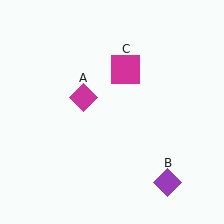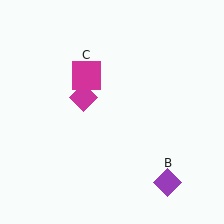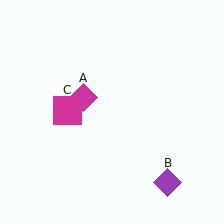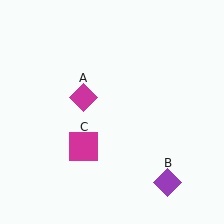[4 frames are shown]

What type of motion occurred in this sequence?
The magenta square (object C) rotated counterclockwise around the center of the scene.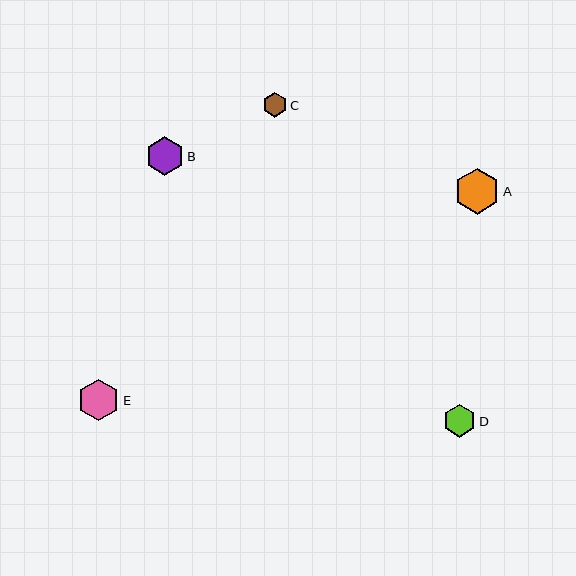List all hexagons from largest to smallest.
From largest to smallest: A, E, B, D, C.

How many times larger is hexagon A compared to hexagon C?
Hexagon A is approximately 1.9 times the size of hexagon C.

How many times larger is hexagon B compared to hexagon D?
Hexagon B is approximately 1.2 times the size of hexagon D.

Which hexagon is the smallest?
Hexagon C is the smallest with a size of approximately 24 pixels.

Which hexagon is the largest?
Hexagon A is the largest with a size of approximately 45 pixels.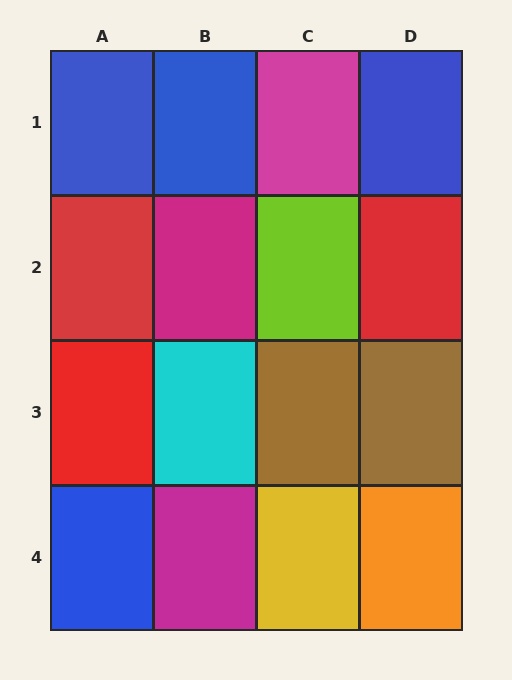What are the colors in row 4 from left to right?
Blue, magenta, yellow, orange.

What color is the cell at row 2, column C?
Lime.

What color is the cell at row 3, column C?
Brown.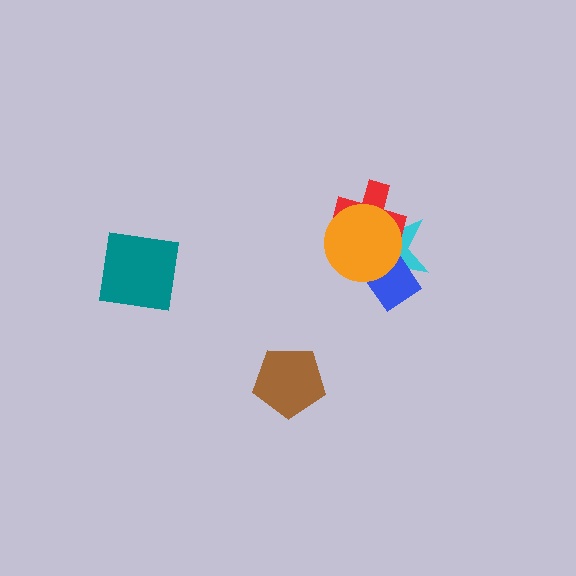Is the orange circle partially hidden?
No, no other shape covers it.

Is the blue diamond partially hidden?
Yes, it is partially covered by another shape.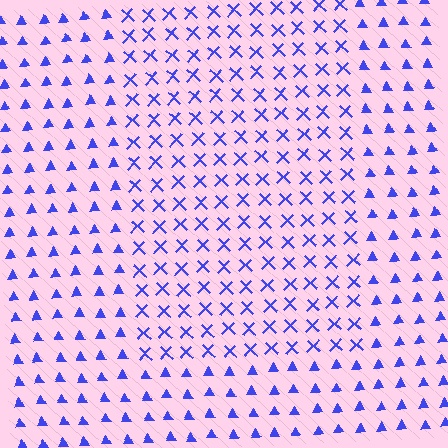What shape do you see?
I see a rectangle.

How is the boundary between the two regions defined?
The boundary is defined by a change in element shape: X marks inside vs. triangles outside. All elements share the same color and spacing.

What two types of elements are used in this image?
The image uses X marks inside the rectangle region and triangles outside it.